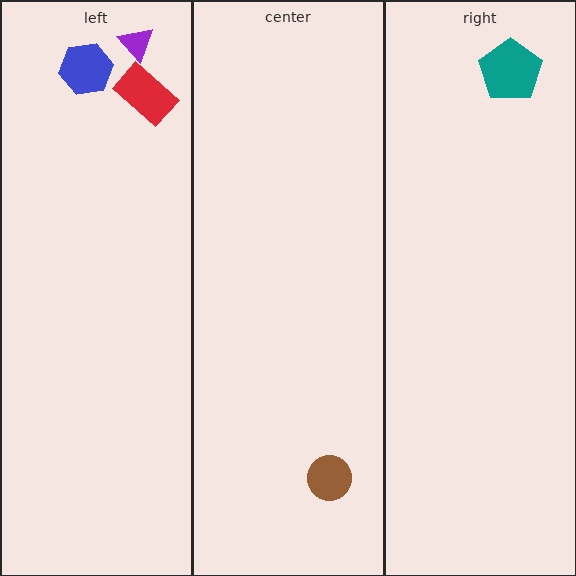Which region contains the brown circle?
The center region.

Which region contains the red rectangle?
The left region.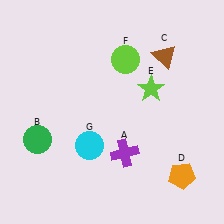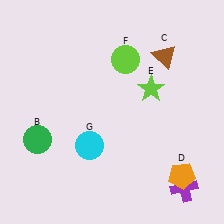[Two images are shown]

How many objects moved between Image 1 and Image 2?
1 object moved between the two images.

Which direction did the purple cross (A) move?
The purple cross (A) moved right.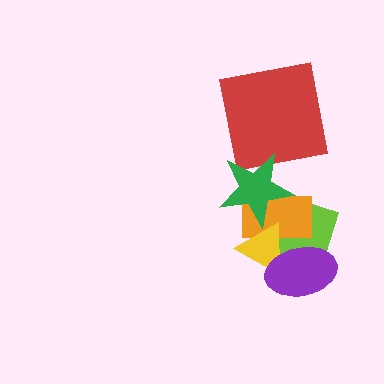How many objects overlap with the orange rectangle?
4 objects overlap with the orange rectangle.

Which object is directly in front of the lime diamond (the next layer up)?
The orange rectangle is directly in front of the lime diamond.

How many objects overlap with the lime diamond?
4 objects overlap with the lime diamond.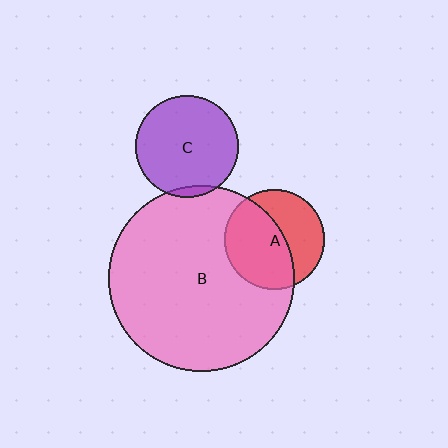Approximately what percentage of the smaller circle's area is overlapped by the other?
Approximately 55%.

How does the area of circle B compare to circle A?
Approximately 3.5 times.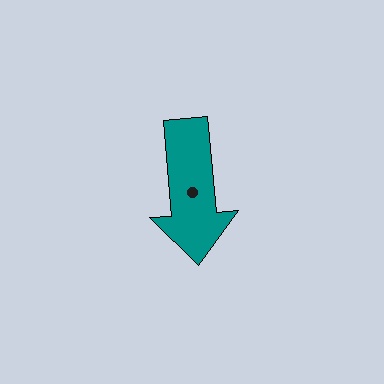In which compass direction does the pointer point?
South.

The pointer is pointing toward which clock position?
Roughly 6 o'clock.